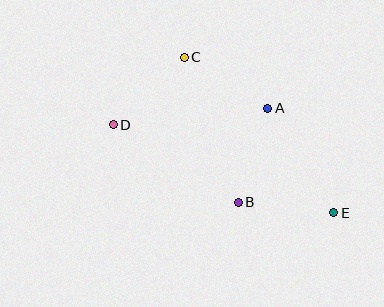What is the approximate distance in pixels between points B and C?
The distance between B and C is approximately 155 pixels.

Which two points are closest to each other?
Points B and E are closest to each other.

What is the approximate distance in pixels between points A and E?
The distance between A and E is approximately 124 pixels.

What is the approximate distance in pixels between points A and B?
The distance between A and B is approximately 99 pixels.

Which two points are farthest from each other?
Points D and E are farthest from each other.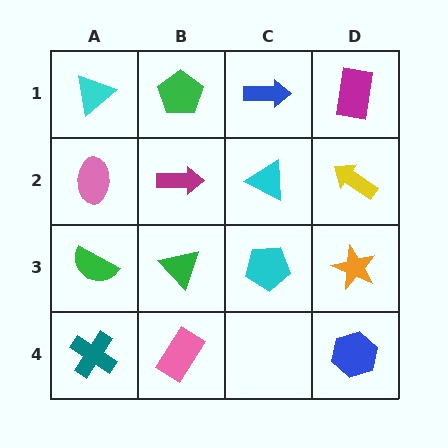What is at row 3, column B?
A green triangle.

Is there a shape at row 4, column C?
No, that cell is empty.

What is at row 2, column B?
A magenta arrow.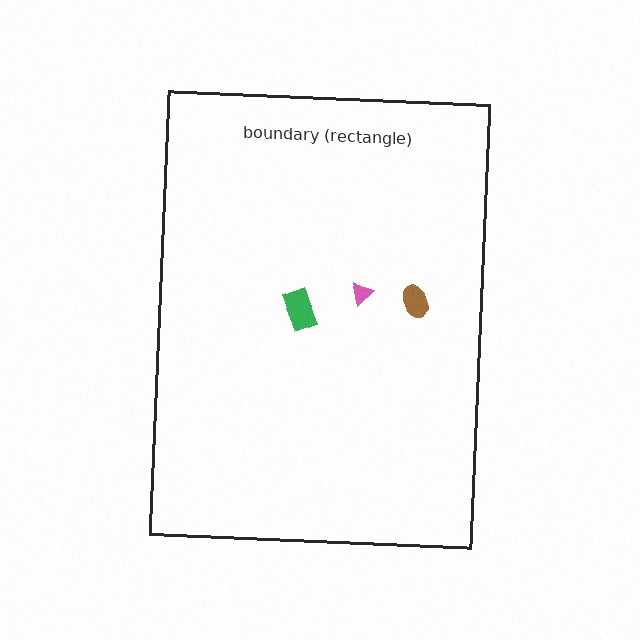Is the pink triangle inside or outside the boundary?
Inside.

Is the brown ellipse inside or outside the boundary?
Inside.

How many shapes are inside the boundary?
3 inside, 0 outside.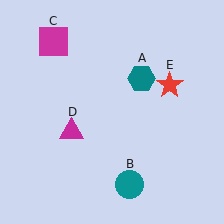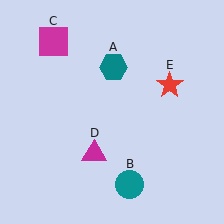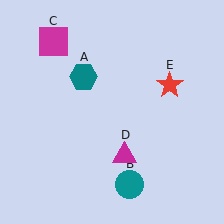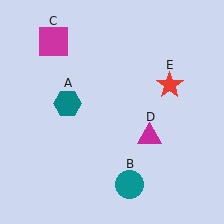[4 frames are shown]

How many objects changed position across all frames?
2 objects changed position: teal hexagon (object A), magenta triangle (object D).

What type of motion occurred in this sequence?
The teal hexagon (object A), magenta triangle (object D) rotated counterclockwise around the center of the scene.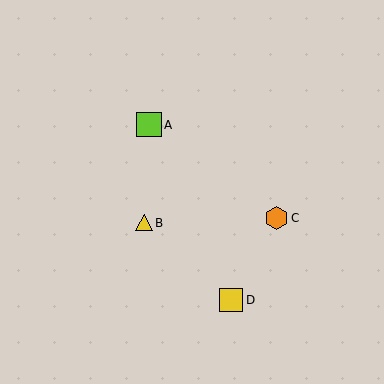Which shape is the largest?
The lime square (labeled A) is the largest.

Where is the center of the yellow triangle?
The center of the yellow triangle is at (144, 223).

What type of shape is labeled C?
Shape C is an orange hexagon.